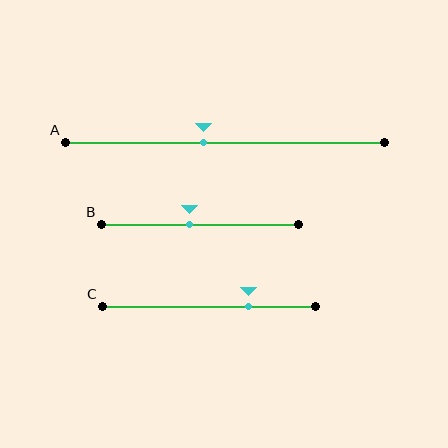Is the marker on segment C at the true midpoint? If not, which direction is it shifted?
No, the marker on segment C is shifted to the right by about 19% of the segment length.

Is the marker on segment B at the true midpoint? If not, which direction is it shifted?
No, the marker on segment B is shifted to the left by about 5% of the segment length.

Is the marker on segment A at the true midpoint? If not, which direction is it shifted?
No, the marker on segment A is shifted to the left by about 7% of the segment length.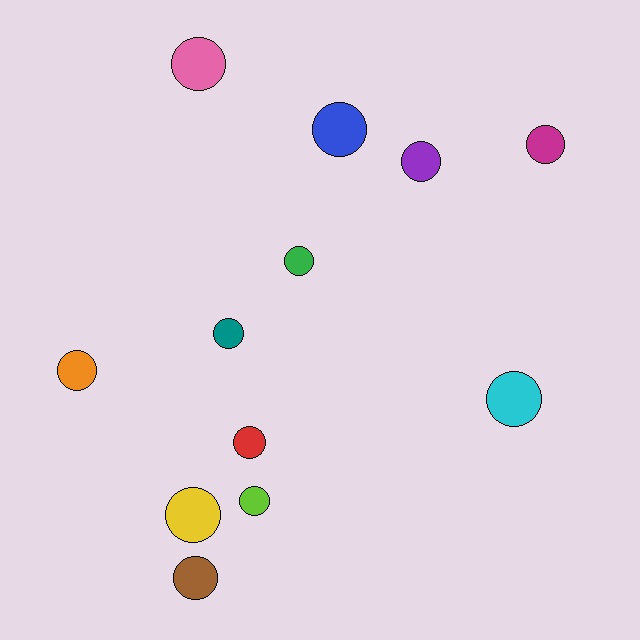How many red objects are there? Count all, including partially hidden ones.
There is 1 red object.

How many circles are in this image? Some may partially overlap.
There are 12 circles.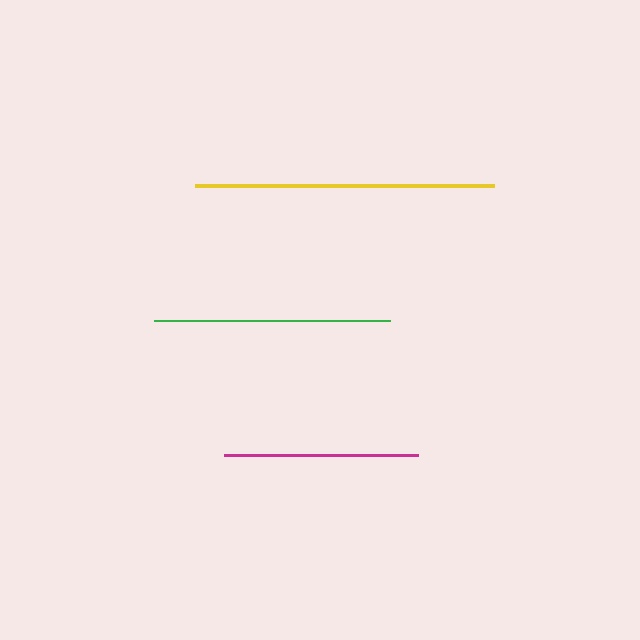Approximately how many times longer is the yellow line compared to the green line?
The yellow line is approximately 1.3 times the length of the green line.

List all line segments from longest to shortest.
From longest to shortest: yellow, green, magenta.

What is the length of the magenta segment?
The magenta segment is approximately 195 pixels long.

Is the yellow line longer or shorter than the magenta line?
The yellow line is longer than the magenta line.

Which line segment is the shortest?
The magenta line is the shortest at approximately 195 pixels.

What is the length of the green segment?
The green segment is approximately 236 pixels long.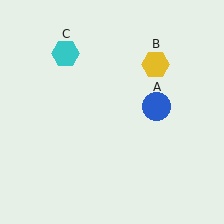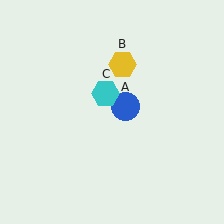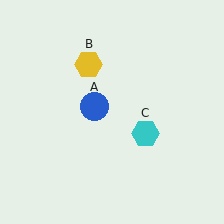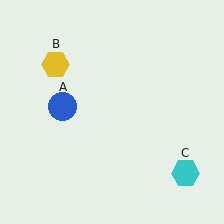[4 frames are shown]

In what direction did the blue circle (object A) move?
The blue circle (object A) moved left.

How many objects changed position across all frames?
3 objects changed position: blue circle (object A), yellow hexagon (object B), cyan hexagon (object C).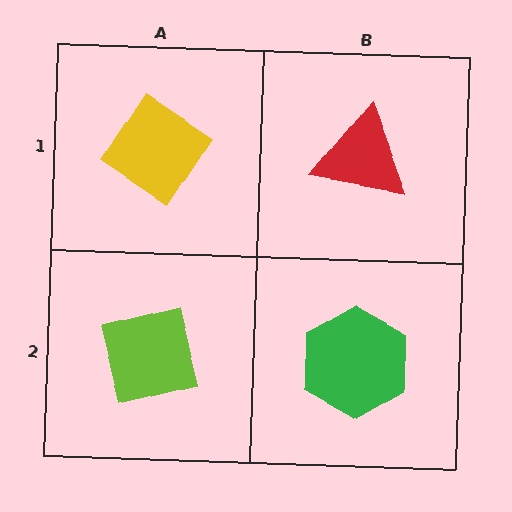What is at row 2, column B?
A green hexagon.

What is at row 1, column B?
A red triangle.